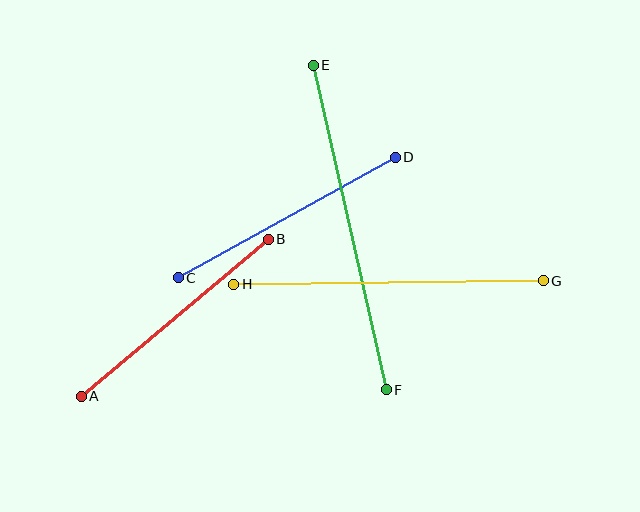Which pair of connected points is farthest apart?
Points E and F are farthest apart.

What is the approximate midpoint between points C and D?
The midpoint is at approximately (287, 217) pixels.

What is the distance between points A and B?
The distance is approximately 245 pixels.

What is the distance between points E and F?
The distance is approximately 332 pixels.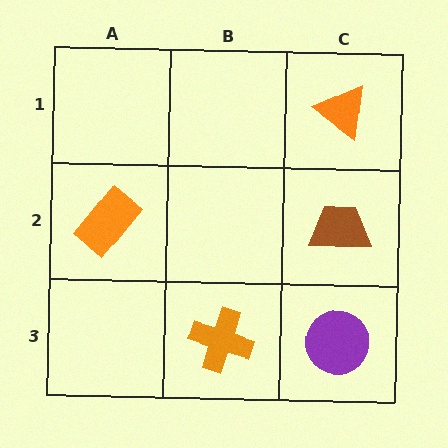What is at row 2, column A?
An orange rectangle.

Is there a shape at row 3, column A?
No, that cell is empty.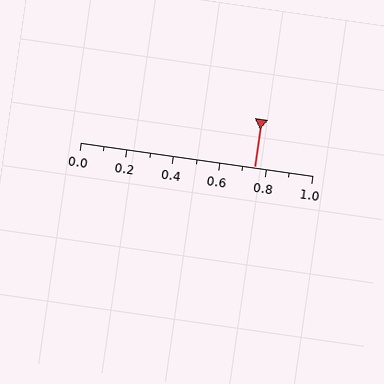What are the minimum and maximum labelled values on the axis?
The axis runs from 0.0 to 1.0.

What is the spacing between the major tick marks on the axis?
The major ticks are spaced 0.2 apart.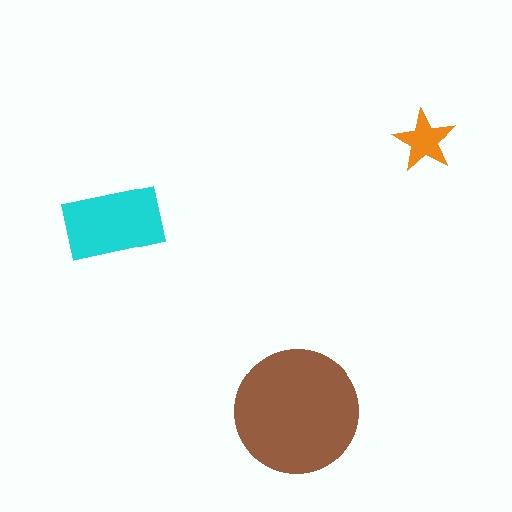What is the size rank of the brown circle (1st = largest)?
1st.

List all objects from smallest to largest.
The orange star, the cyan rectangle, the brown circle.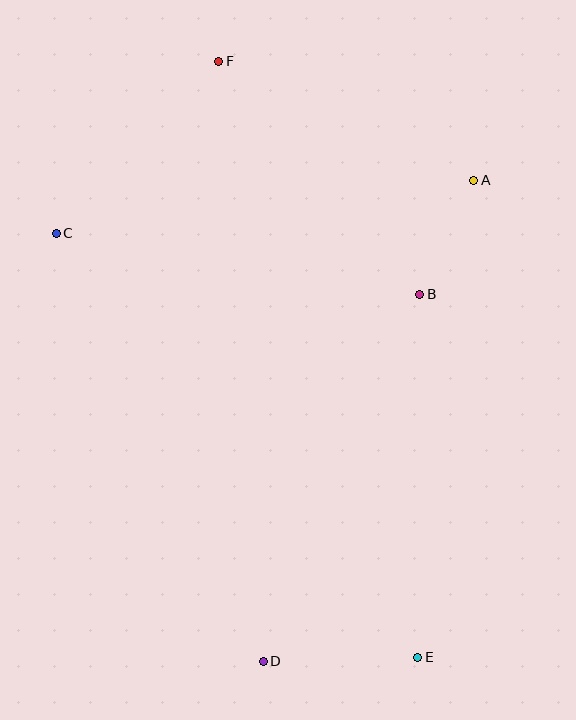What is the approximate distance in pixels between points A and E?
The distance between A and E is approximately 480 pixels.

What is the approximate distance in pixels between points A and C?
The distance between A and C is approximately 421 pixels.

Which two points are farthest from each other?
Points E and F are farthest from each other.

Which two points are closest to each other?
Points A and B are closest to each other.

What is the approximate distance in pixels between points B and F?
The distance between B and F is approximately 308 pixels.